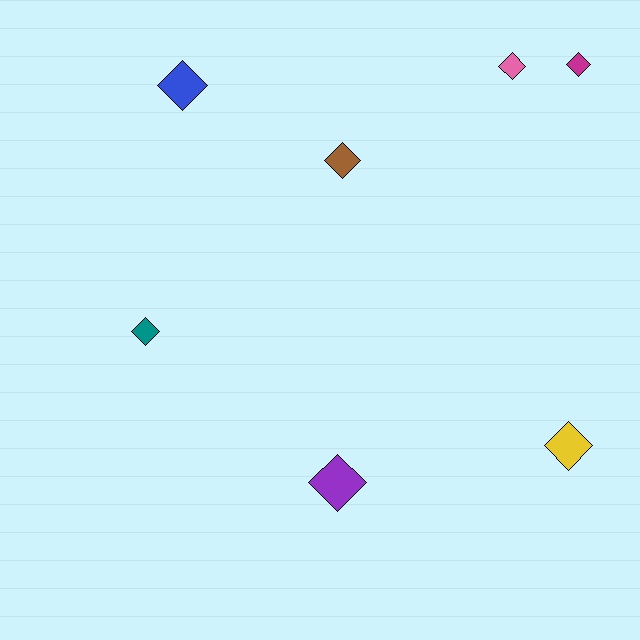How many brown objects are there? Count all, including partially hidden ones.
There is 1 brown object.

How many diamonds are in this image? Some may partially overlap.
There are 7 diamonds.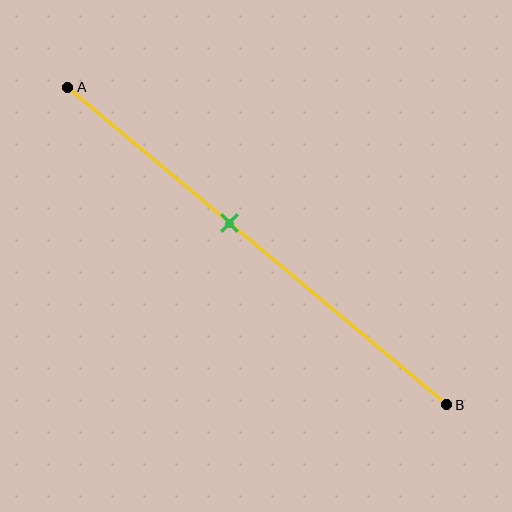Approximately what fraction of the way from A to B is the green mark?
The green mark is approximately 45% of the way from A to B.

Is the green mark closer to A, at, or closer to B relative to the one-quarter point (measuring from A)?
The green mark is closer to point B than the one-quarter point of segment AB.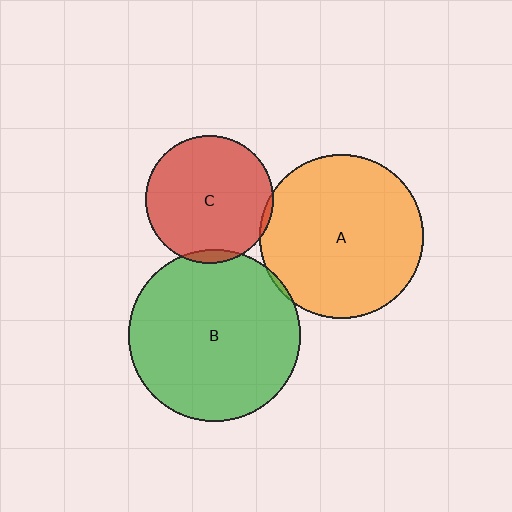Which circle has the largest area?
Circle B (green).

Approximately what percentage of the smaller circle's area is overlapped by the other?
Approximately 5%.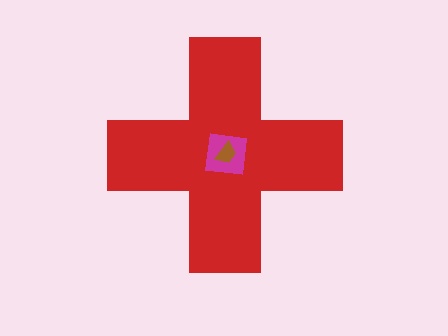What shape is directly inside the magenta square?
The brown trapezoid.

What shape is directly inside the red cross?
The magenta square.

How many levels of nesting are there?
3.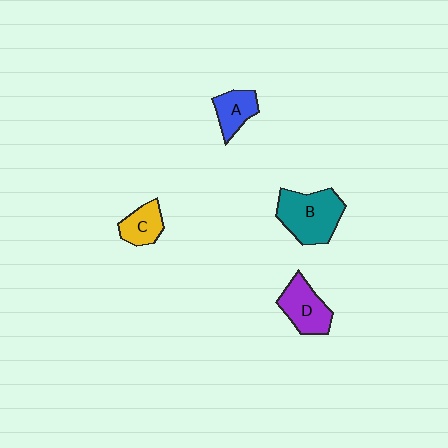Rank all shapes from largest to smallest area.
From largest to smallest: B (teal), D (purple), A (blue), C (yellow).